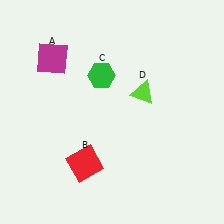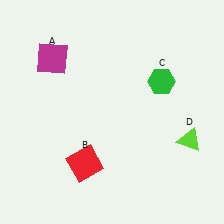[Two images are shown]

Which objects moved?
The objects that moved are: the green hexagon (C), the lime triangle (D).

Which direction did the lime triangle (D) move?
The lime triangle (D) moved down.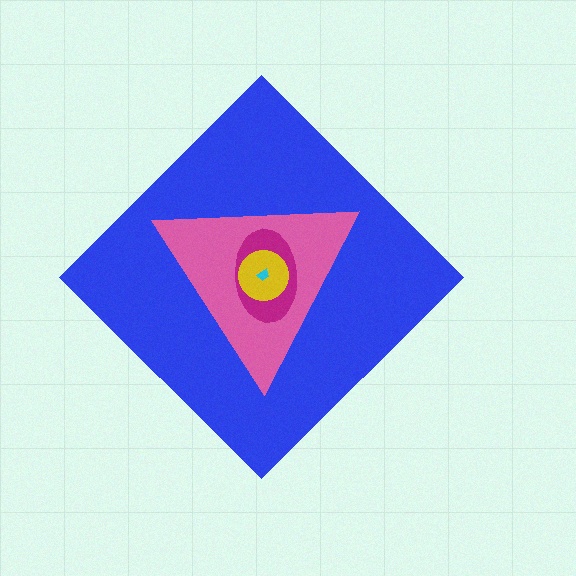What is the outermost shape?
The blue diamond.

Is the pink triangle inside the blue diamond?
Yes.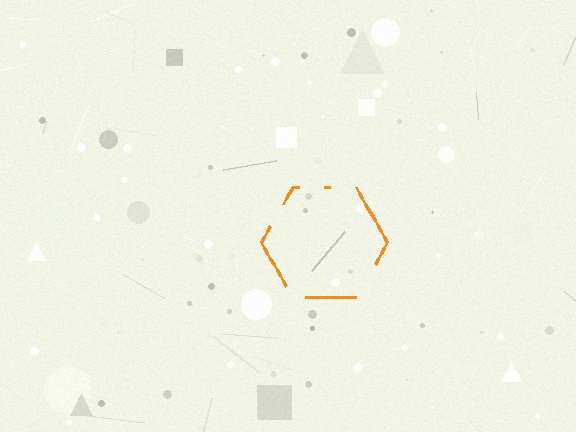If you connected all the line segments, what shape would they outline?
They would outline a hexagon.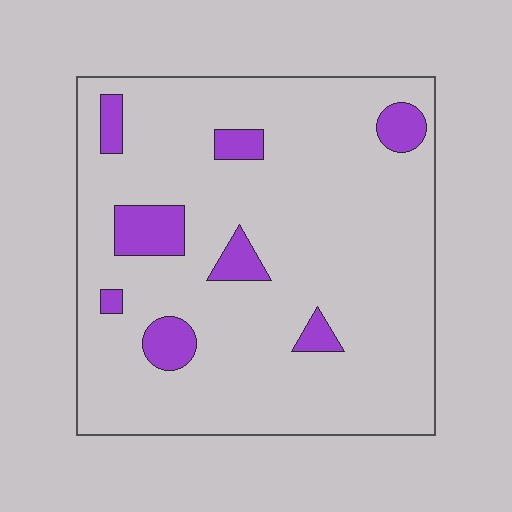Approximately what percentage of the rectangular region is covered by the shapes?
Approximately 10%.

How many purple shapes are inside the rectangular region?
8.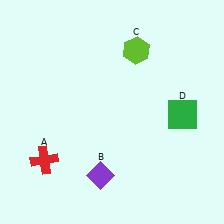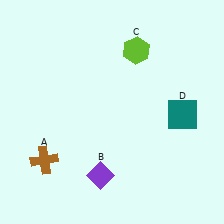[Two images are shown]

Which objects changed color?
A changed from red to brown. D changed from green to teal.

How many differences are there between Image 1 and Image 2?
There are 2 differences between the two images.